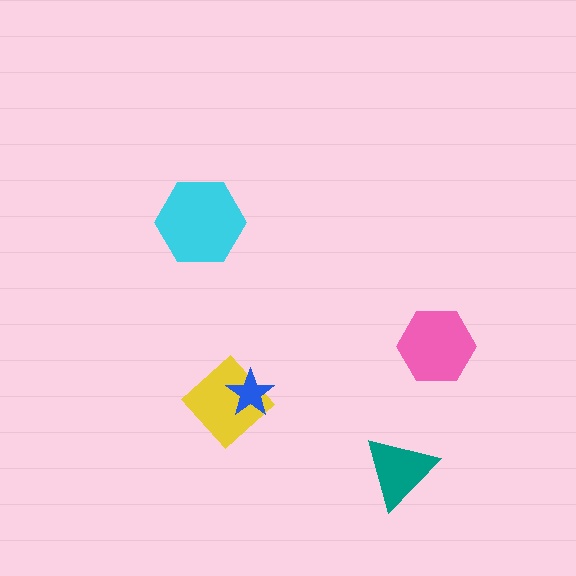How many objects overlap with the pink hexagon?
0 objects overlap with the pink hexagon.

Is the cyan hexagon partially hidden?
No, no other shape covers it.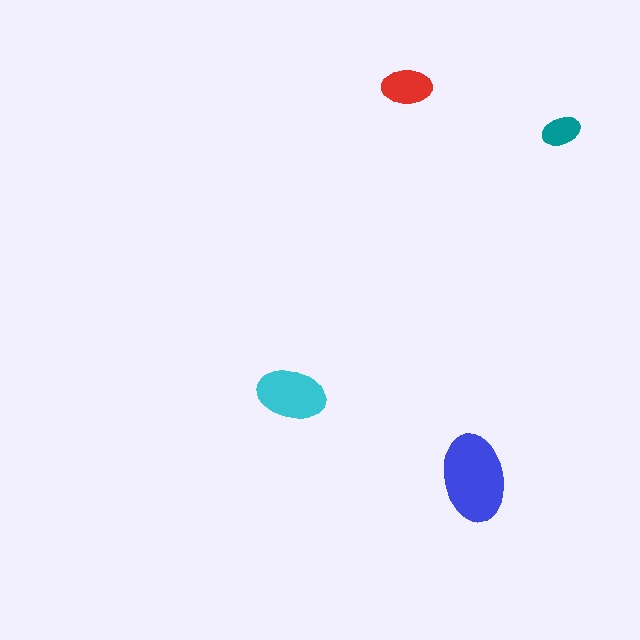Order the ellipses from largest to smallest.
the blue one, the cyan one, the red one, the teal one.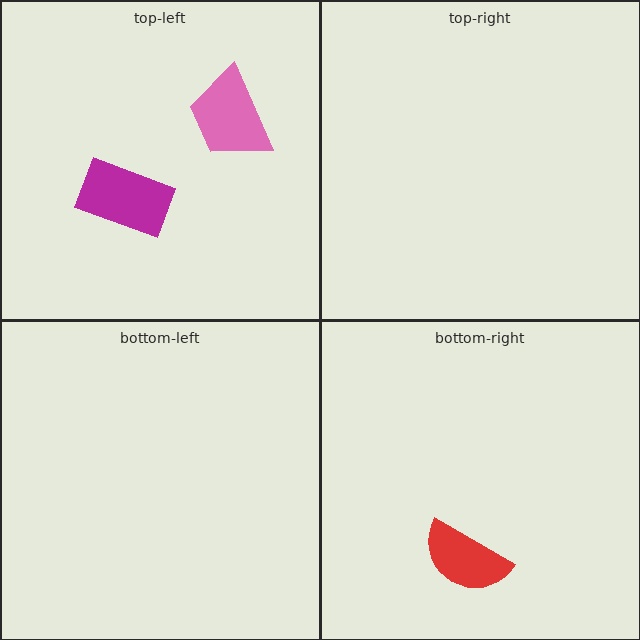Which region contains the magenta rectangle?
The top-left region.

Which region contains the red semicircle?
The bottom-right region.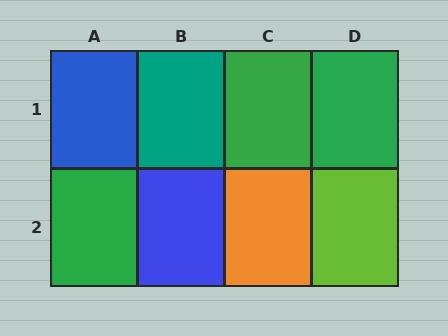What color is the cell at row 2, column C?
Orange.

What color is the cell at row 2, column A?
Green.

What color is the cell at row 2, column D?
Lime.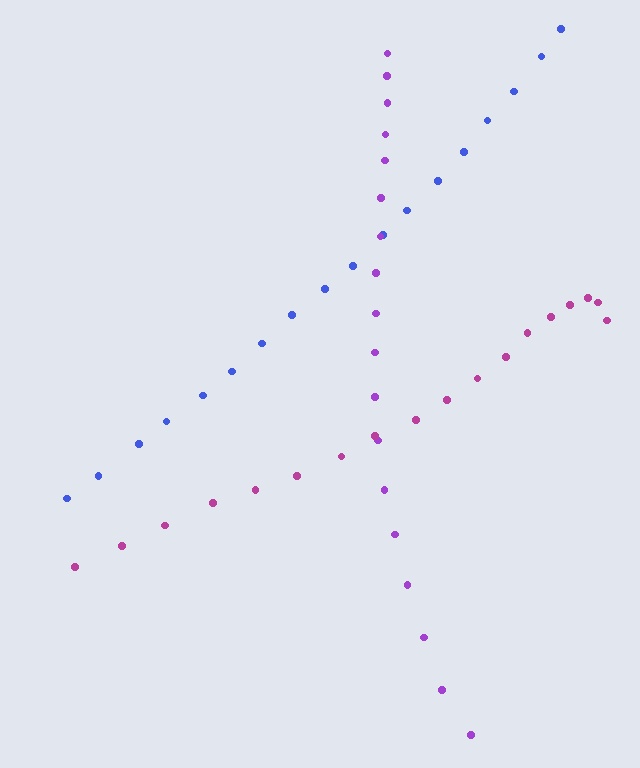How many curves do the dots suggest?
There are 3 distinct paths.